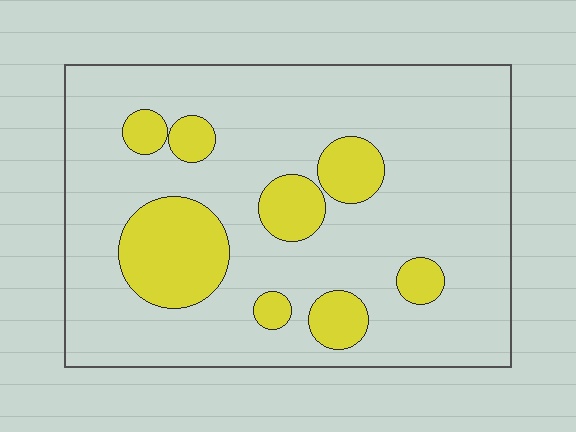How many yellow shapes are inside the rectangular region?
8.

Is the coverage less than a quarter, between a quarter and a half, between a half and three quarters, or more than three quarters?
Less than a quarter.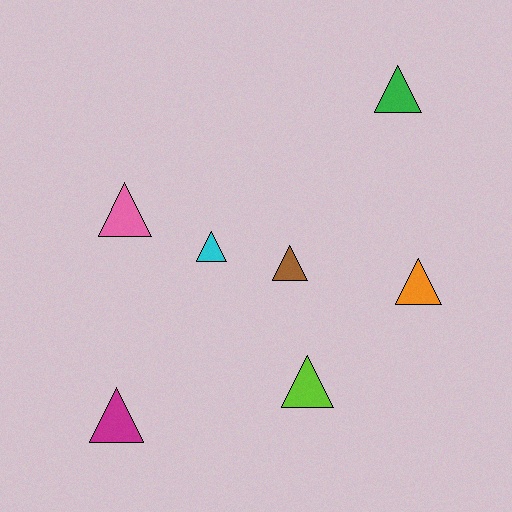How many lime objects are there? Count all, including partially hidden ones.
There is 1 lime object.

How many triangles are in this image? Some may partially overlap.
There are 7 triangles.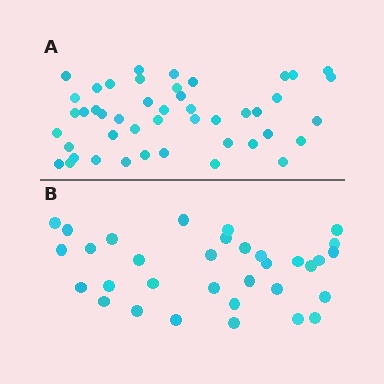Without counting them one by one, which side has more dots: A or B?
Region A (the top region) has more dots.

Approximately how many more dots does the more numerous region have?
Region A has approximately 15 more dots than region B.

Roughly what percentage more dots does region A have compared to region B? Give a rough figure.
About 40% more.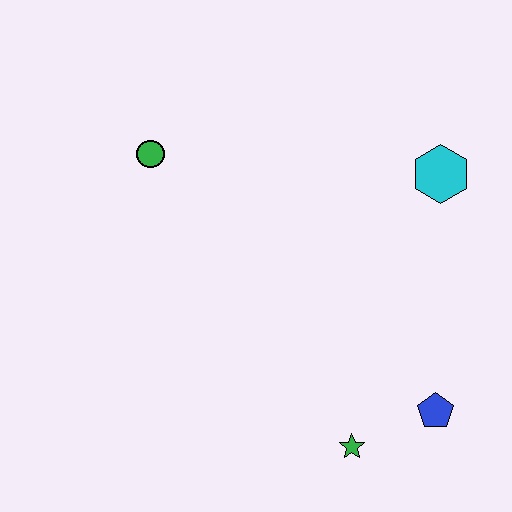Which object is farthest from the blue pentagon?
The green circle is farthest from the blue pentagon.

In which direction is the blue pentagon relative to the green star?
The blue pentagon is to the right of the green star.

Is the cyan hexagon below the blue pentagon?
No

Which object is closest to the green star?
The blue pentagon is closest to the green star.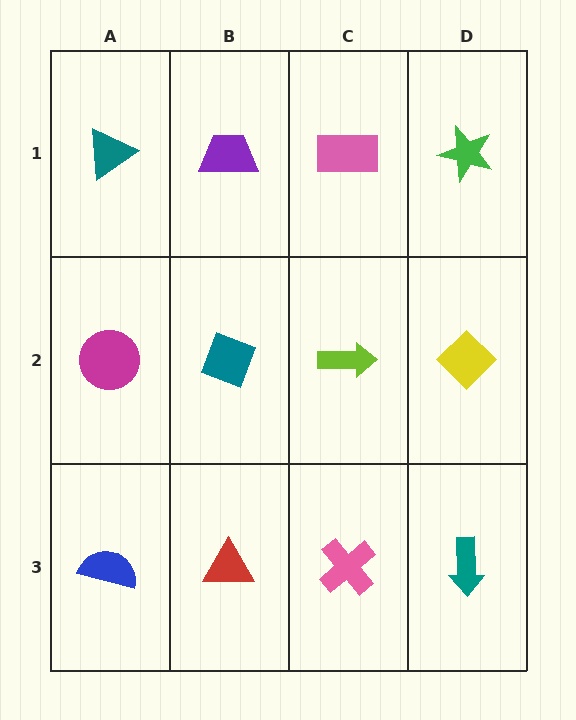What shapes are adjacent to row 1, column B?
A teal diamond (row 2, column B), a teal triangle (row 1, column A), a pink rectangle (row 1, column C).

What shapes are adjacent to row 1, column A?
A magenta circle (row 2, column A), a purple trapezoid (row 1, column B).